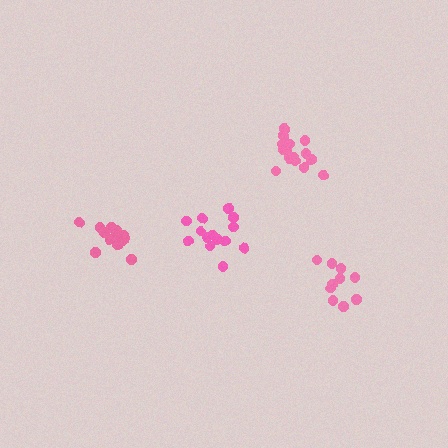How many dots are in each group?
Group 1: 15 dots, Group 2: 14 dots, Group 3: 10 dots, Group 4: 15 dots (54 total).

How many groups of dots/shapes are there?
There are 4 groups.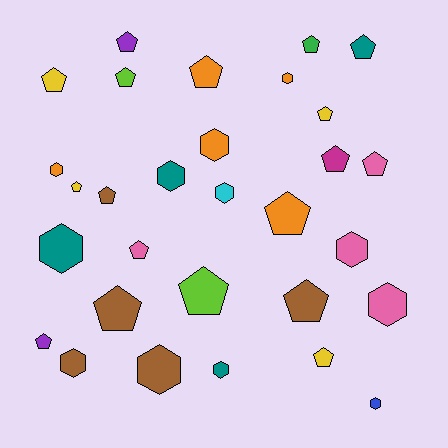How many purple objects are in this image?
There are 2 purple objects.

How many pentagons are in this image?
There are 18 pentagons.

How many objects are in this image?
There are 30 objects.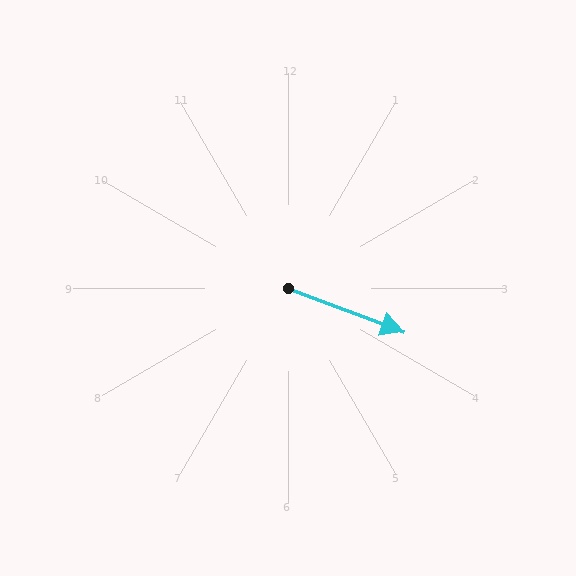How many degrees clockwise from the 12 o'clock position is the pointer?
Approximately 111 degrees.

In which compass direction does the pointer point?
East.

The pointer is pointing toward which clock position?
Roughly 4 o'clock.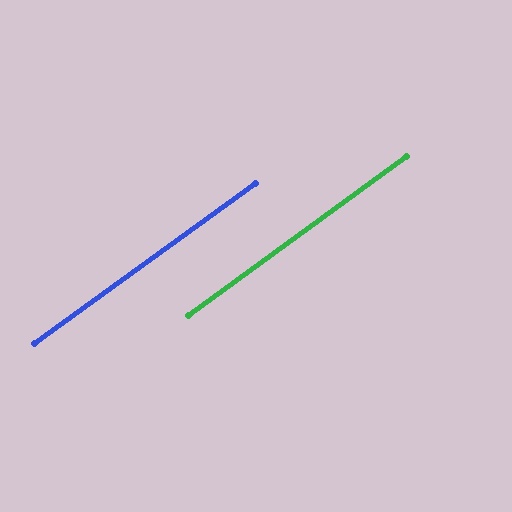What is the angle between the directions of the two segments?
Approximately 0 degrees.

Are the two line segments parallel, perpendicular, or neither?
Parallel — their directions differ by only 0.1°.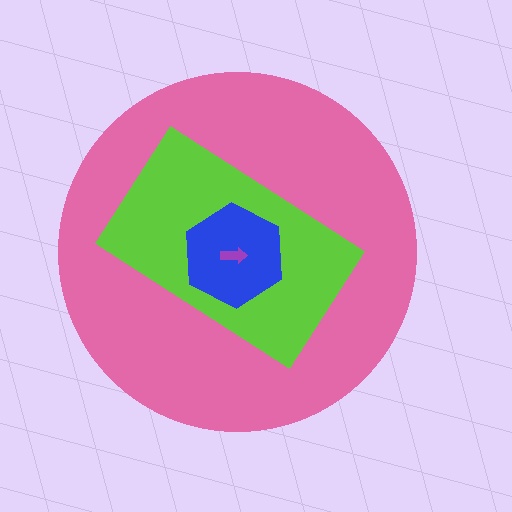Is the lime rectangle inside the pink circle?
Yes.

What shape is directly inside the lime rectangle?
The blue hexagon.